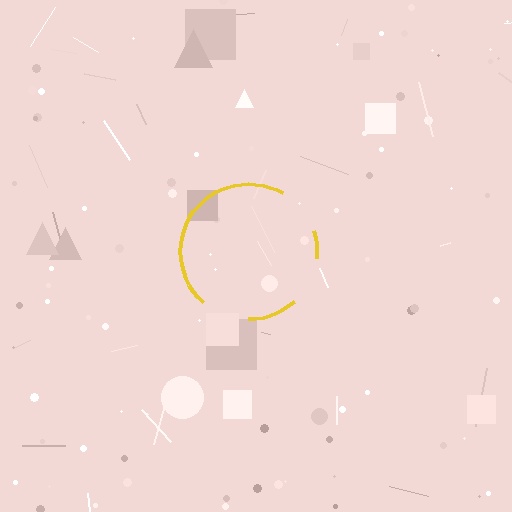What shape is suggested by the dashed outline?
The dashed outline suggests a circle.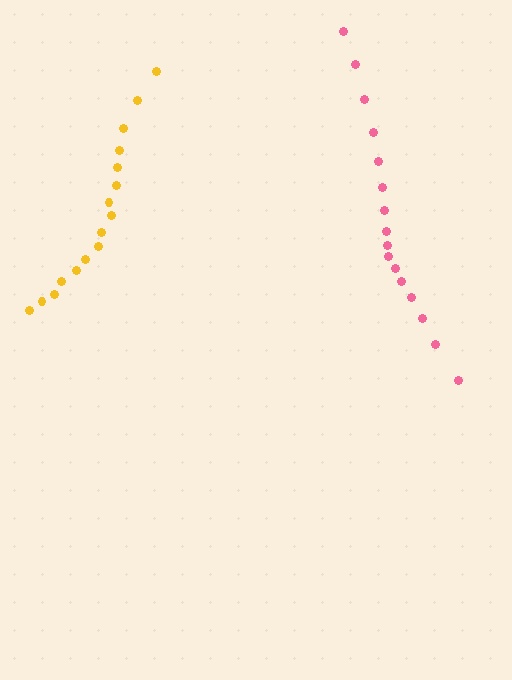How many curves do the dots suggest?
There are 2 distinct paths.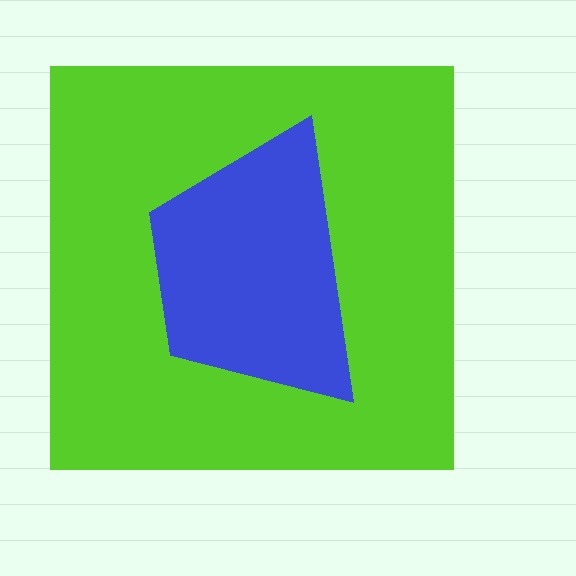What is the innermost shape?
The blue trapezoid.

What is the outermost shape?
The lime square.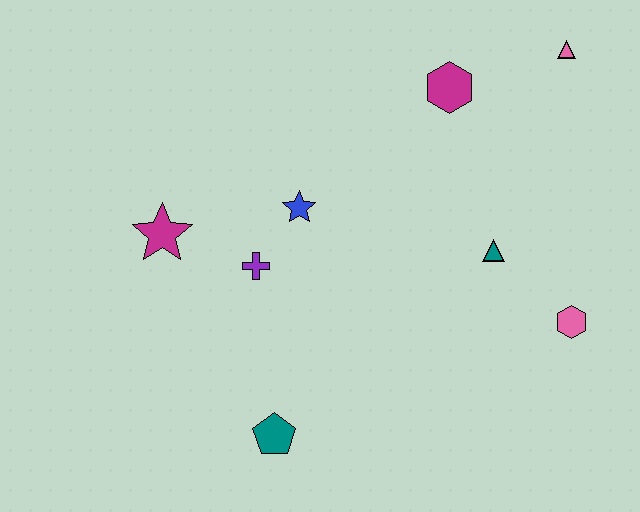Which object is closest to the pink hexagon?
The teal triangle is closest to the pink hexagon.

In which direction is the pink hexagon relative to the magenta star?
The pink hexagon is to the right of the magenta star.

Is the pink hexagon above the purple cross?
No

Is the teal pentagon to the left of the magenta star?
No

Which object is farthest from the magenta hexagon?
The teal pentagon is farthest from the magenta hexagon.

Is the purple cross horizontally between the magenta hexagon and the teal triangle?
No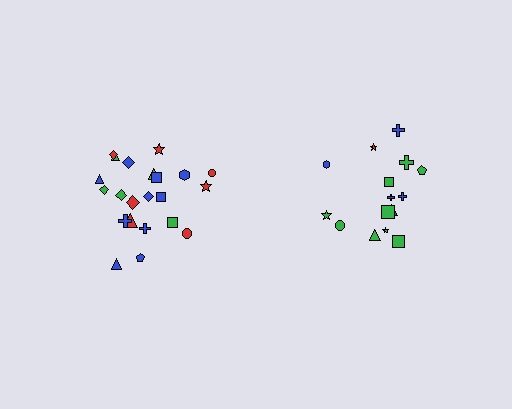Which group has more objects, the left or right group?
The left group.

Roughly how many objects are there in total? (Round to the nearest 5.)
Roughly 35 objects in total.